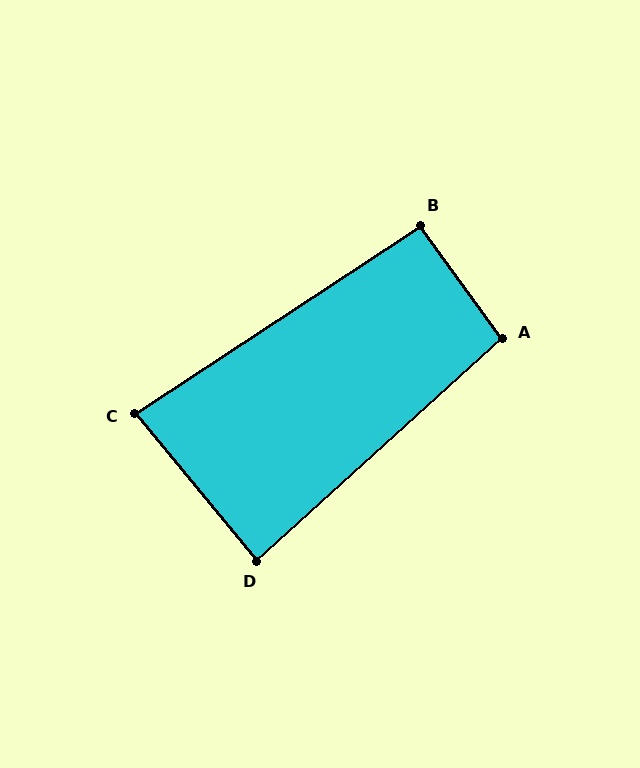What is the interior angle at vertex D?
Approximately 87 degrees (approximately right).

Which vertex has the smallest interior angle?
C, at approximately 84 degrees.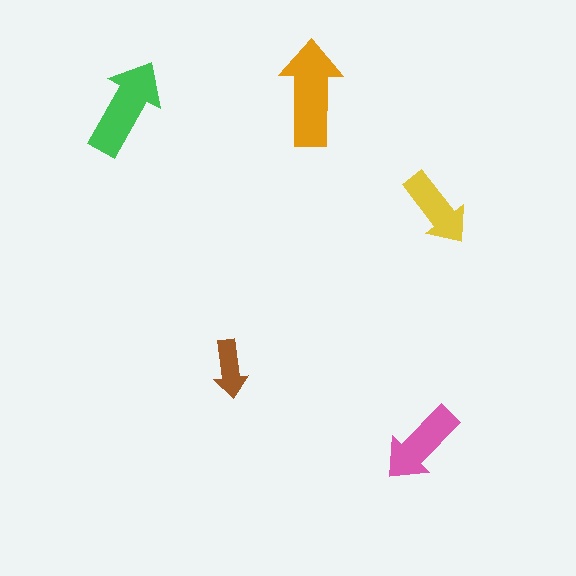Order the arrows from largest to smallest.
the orange one, the green one, the pink one, the yellow one, the brown one.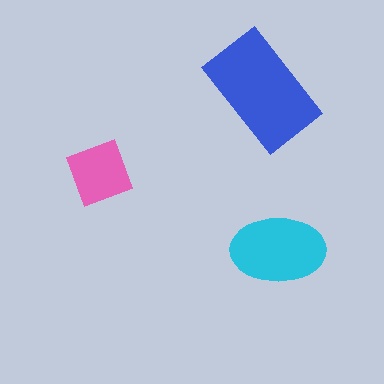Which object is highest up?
The blue rectangle is topmost.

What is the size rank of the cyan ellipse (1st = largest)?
2nd.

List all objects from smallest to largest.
The pink diamond, the cyan ellipse, the blue rectangle.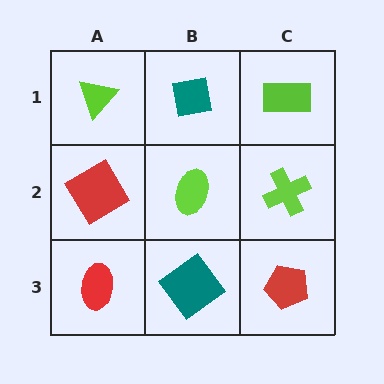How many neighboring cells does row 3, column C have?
2.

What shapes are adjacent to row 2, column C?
A lime rectangle (row 1, column C), a red pentagon (row 3, column C), a lime ellipse (row 2, column B).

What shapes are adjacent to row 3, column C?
A lime cross (row 2, column C), a teal diamond (row 3, column B).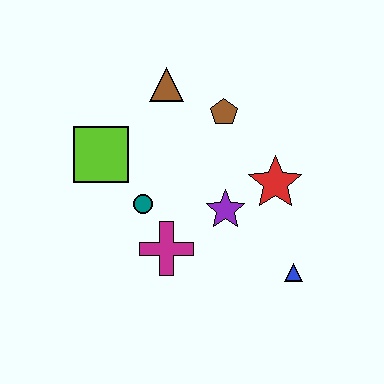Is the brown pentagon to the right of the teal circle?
Yes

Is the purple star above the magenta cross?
Yes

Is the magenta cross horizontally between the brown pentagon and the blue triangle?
No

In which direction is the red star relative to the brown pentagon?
The red star is below the brown pentagon.